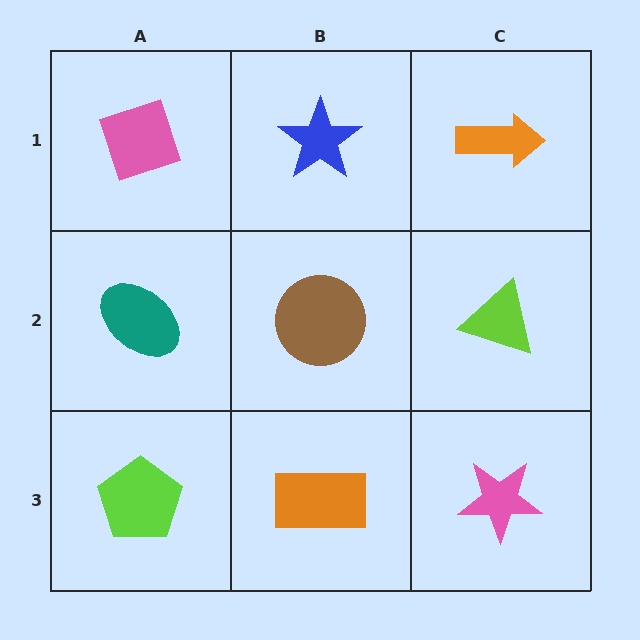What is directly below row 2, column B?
An orange rectangle.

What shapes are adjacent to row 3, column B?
A brown circle (row 2, column B), a lime pentagon (row 3, column A), a pink star (row 3, column C).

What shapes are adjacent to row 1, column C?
A lime triangle (row 2, column C), a blue star (row 1, column B).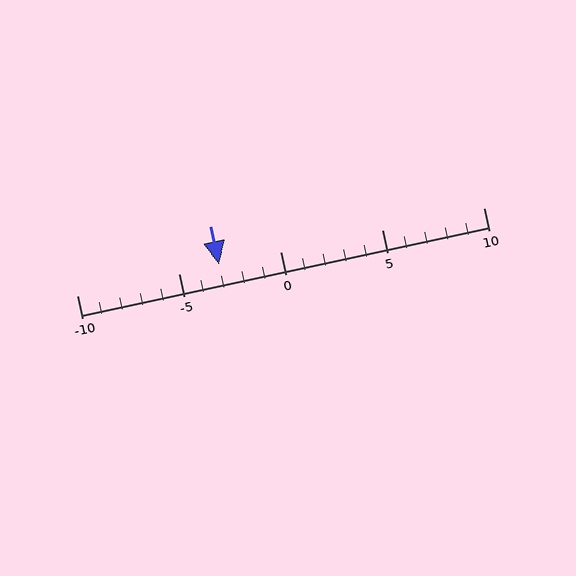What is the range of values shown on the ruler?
The ruler shows values from -10 to 10.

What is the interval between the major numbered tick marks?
The major tick marks are spaced 5 units apart.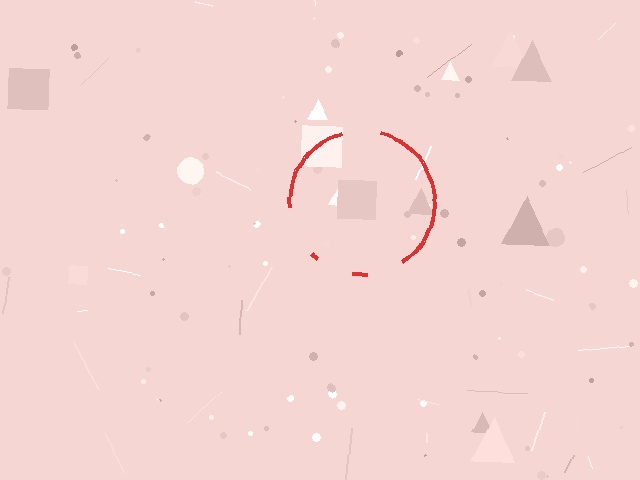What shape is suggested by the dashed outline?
The dashed outline suggests a circle.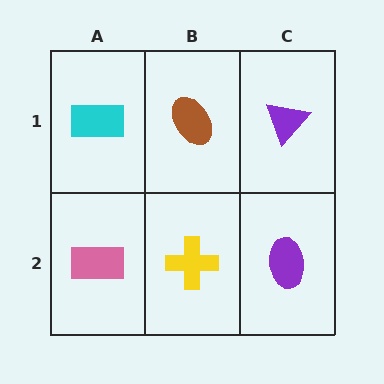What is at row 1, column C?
A purple triangle.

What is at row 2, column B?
A yellow cross.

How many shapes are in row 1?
3 shapes.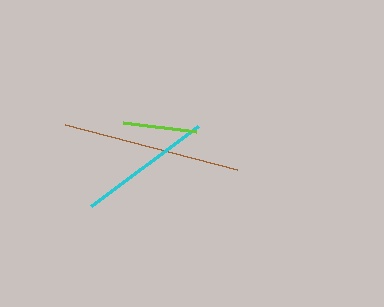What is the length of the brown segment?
The brown segment is approximately 178 pixels long.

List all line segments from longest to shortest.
From longest to shortest: brown, cyan, lime.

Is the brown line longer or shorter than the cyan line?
The brown line is longer than the cyan line.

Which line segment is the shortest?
The lime line is the shortest at approximately 74 pixels.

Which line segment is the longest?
The brown line is the longest at approximately 178 pixels.